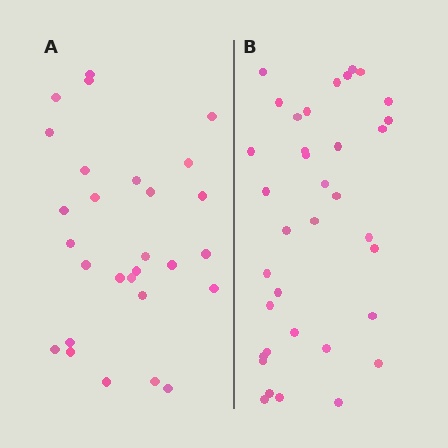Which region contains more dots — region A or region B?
Region B (the right region) has more dots.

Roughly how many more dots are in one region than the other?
Region B has roughly 8 or so more dots than region A.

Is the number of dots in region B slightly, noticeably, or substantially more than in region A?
Region B has noticeably more, but not dramatically so. The ratio is roughly 1.3 to 1.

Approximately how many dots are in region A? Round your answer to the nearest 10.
About 30 dots. (The exact count is 28, which rounds to 30.)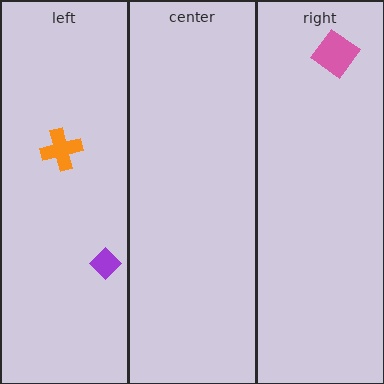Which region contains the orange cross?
The left region.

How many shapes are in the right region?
1.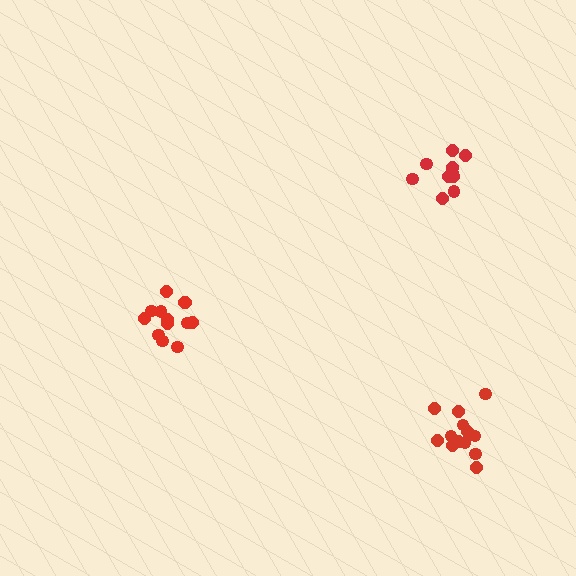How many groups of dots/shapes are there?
There are 3 groups.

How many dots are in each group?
Group 1: 13 dots, Group 2: 14 dots, Group 3: 10 dots (37 total).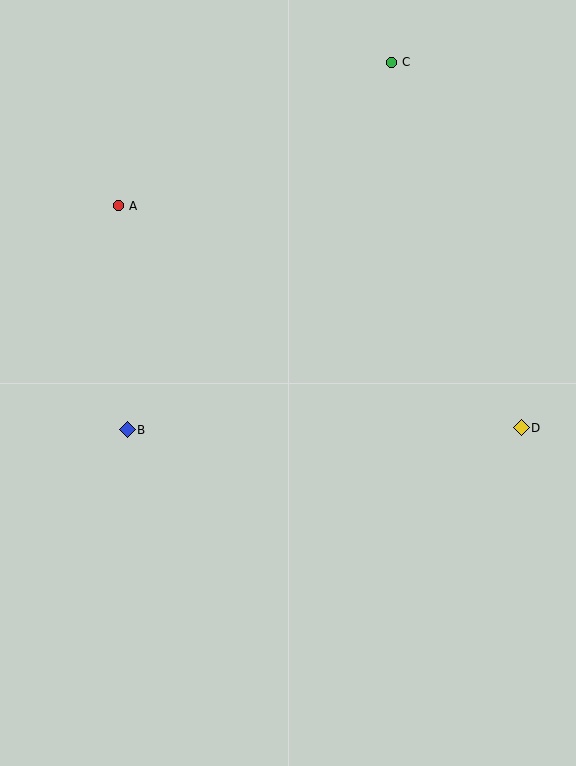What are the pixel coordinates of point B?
Point B is at (127, 430).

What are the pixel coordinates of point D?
Point D is at (521, 428).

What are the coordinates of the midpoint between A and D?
The midpoint between A and D is at (320, 317).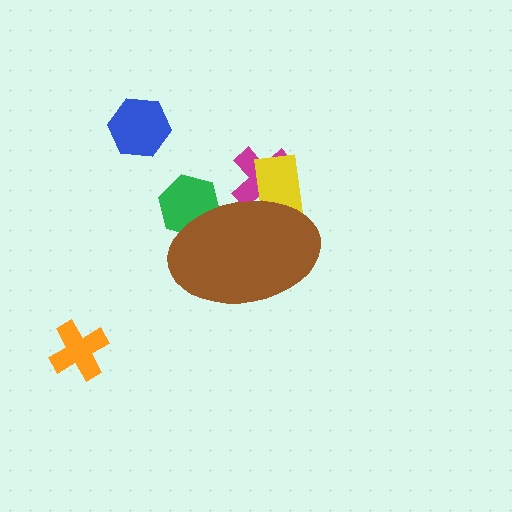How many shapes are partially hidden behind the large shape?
3 shapes are partially hidden.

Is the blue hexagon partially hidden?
No, the blue hexagon is fully visible.